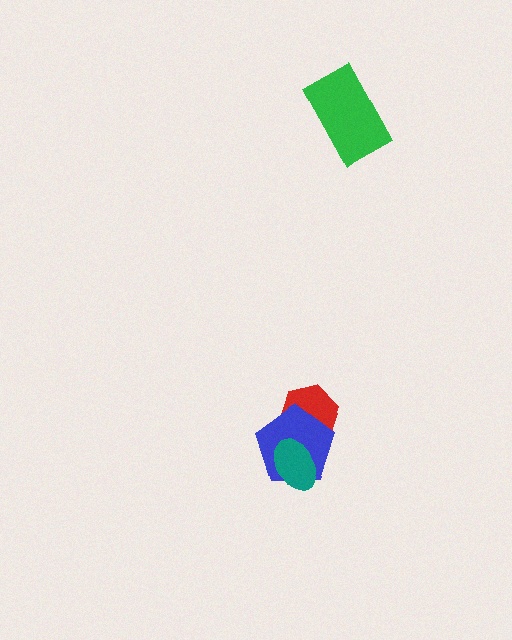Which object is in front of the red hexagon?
The blue pentagon is in front of the red hexagon.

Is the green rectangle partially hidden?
No, no other shape covers it.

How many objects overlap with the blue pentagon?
2 objects overlap with the blue pentagon.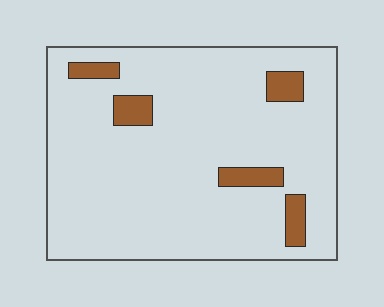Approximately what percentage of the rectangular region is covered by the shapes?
Approximately 10%.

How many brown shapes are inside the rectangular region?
5.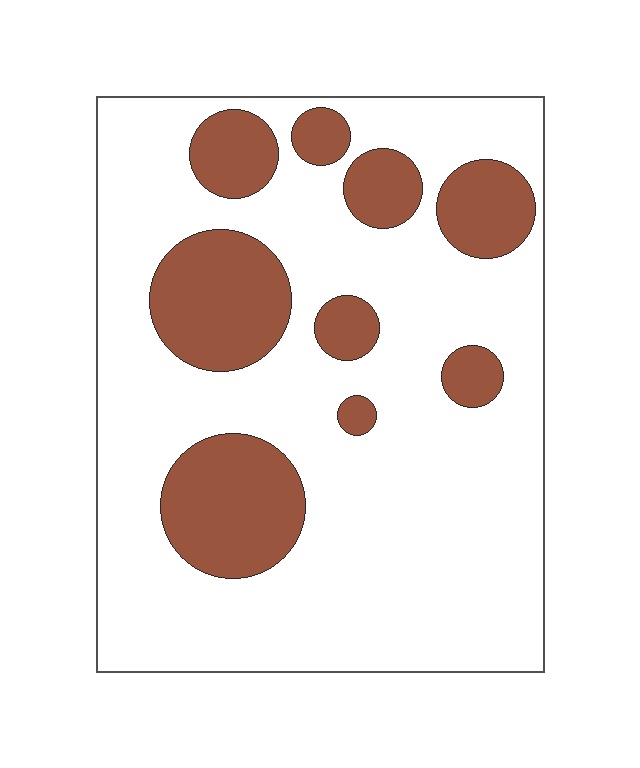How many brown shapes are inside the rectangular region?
9.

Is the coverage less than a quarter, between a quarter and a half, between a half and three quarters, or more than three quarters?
Less than a quarter.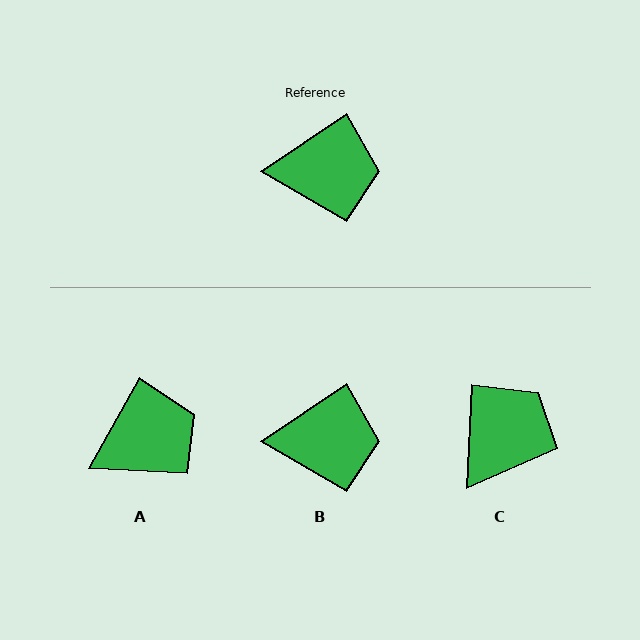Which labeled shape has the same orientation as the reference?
B.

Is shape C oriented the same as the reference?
No, it is off by about 53 degrees.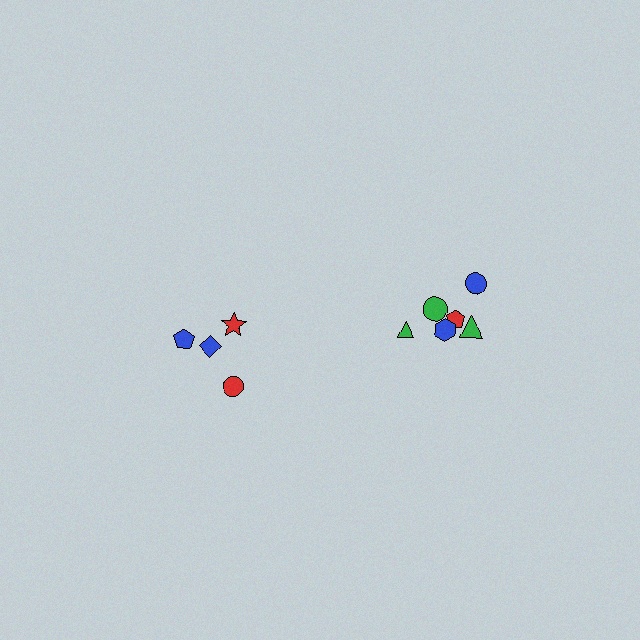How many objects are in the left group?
There are 4 objects.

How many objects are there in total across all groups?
There are 10 objects.